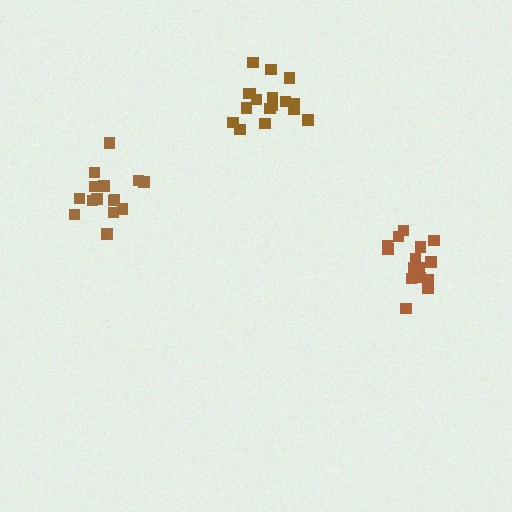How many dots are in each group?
Group 1: 16 dots, Group 2: 16 dots, Group 3: 17 dots (49 total).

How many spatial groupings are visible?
There are 3 spatial groupings.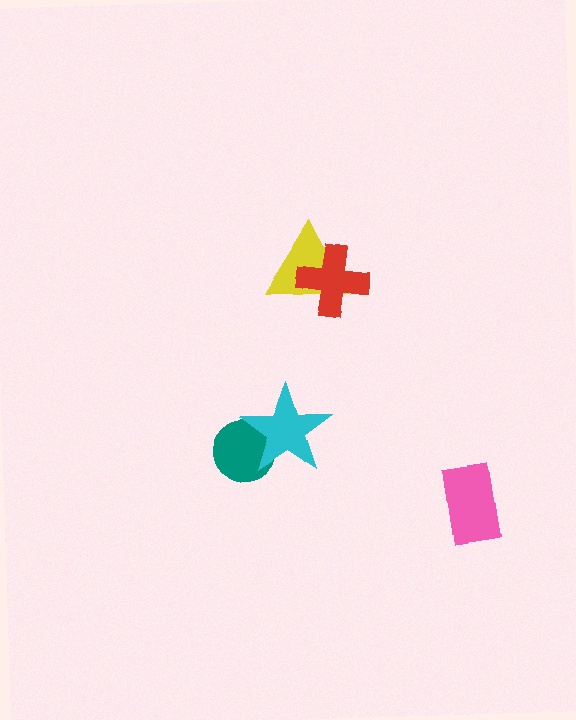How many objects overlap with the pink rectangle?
0 objects overlap with the pink rectangle.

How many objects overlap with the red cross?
1 object overlaps with the red cross.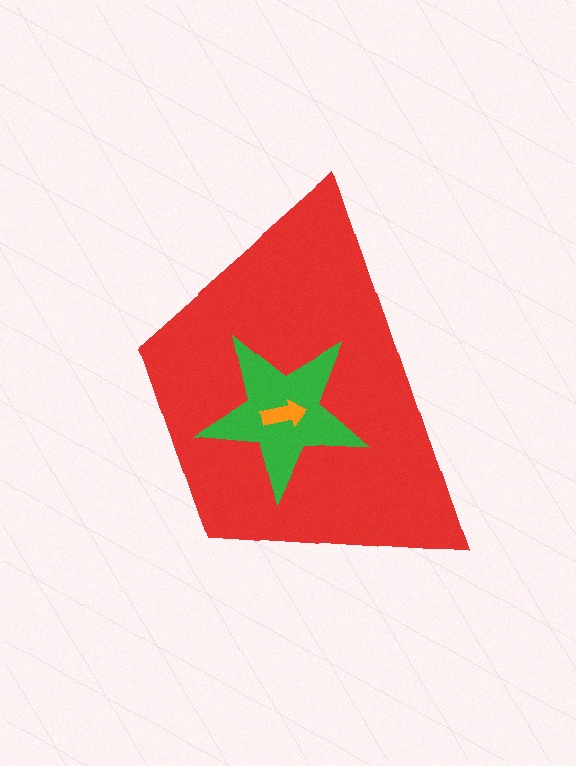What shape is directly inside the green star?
The orange arrow.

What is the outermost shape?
The red trapezoid.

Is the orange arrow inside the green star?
Yes.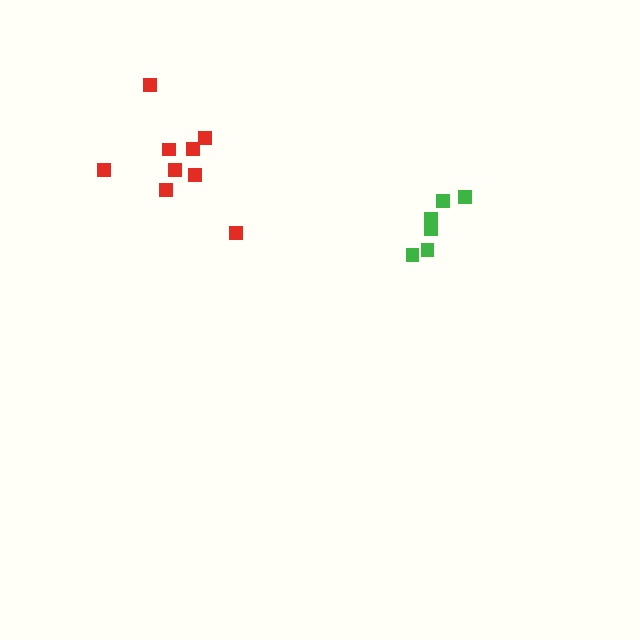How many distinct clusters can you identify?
There are 2 distinct clusters.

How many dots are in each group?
Group 1: 9 dots, Group 2: 6 dots (15 total).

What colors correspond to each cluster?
The clusters are colored: red, green.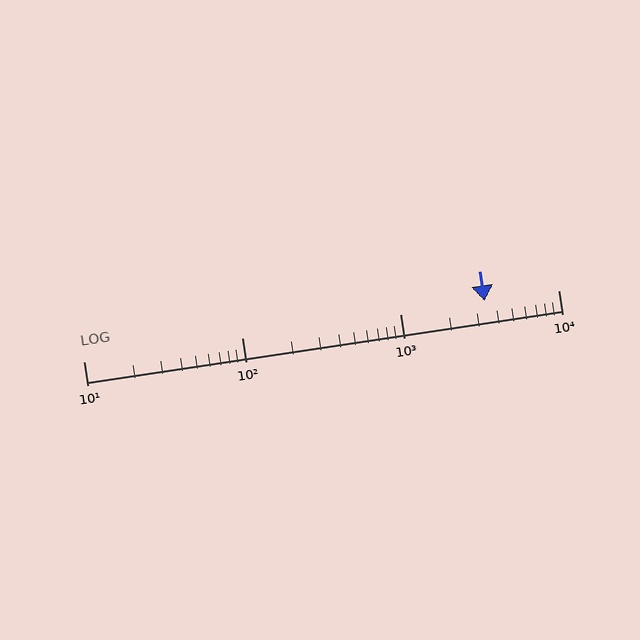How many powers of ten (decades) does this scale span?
The scale spans 3 decades, from 10 to 10000.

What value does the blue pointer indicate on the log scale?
The pointer indicates approximately 3400.